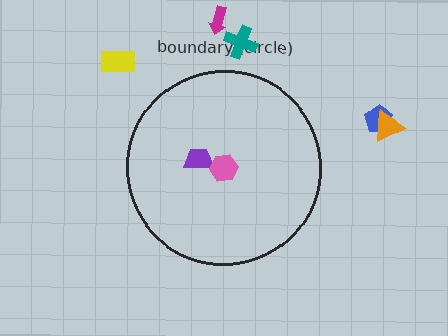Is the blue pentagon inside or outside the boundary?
Outside.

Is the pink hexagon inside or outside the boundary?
Inside.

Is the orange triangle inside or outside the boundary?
Outside.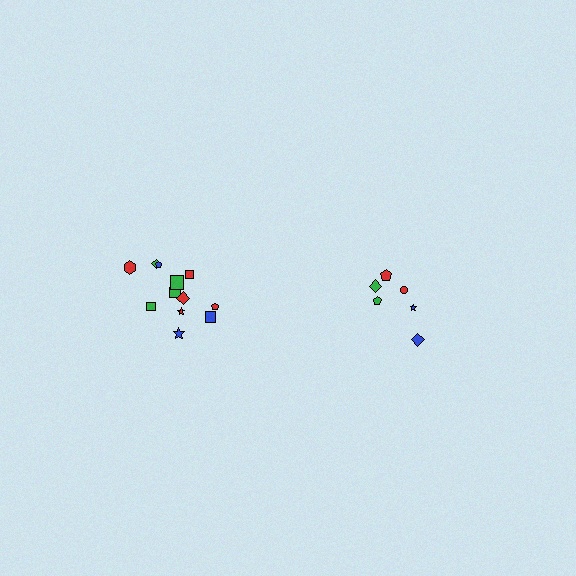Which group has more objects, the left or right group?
The left group.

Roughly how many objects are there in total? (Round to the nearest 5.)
Roughly 20 objects in total.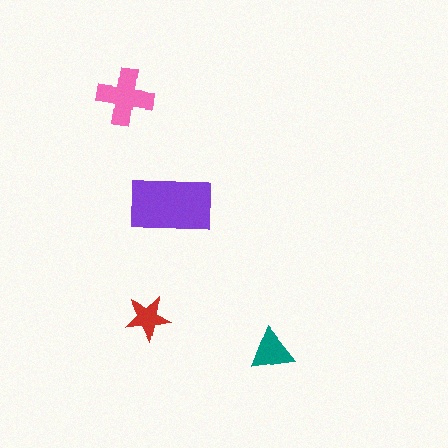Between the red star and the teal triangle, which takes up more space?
The teal triangle.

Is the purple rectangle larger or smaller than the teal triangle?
Larger.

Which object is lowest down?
The teal triangle is bottommost.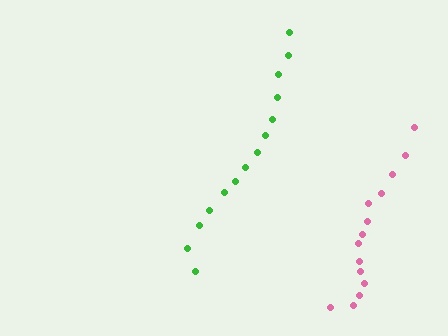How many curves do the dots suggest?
There are 2 distinct paths.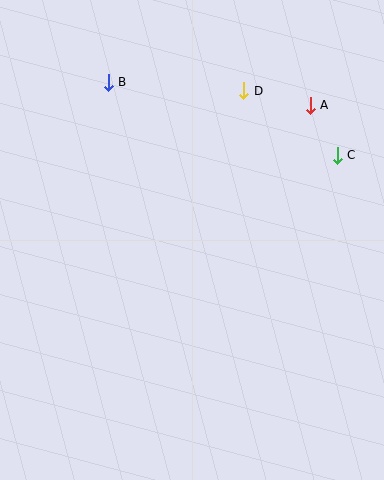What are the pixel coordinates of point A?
Point A is at (310, 105).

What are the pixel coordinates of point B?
Point B is at (108, 82).